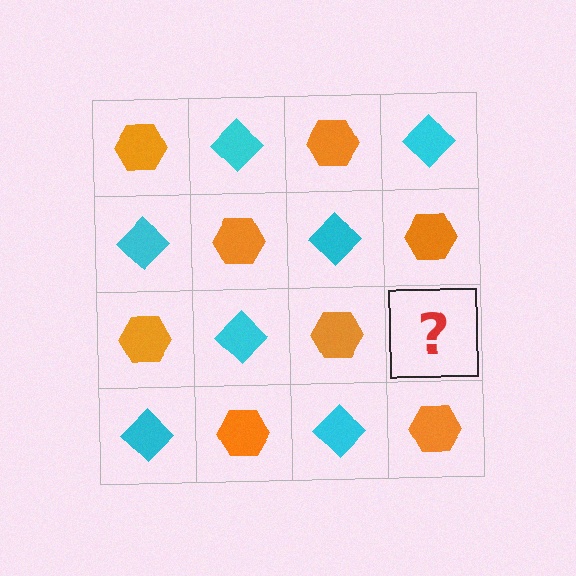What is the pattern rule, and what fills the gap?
The rule is that it alternates orange hexagon and cyan diamond in a checkerboard pattern. The gap should be filled with a cyan diamond.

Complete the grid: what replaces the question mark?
The question mark should be replaced with a cyan diamond.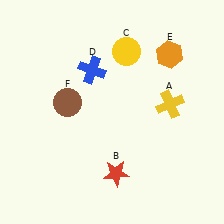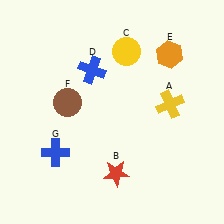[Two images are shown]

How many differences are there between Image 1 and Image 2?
There is 1 difference between the two images.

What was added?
A blue cross (G) was added in Image 2.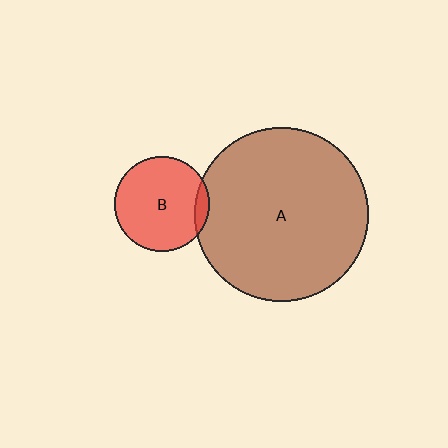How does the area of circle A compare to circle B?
Approximately 3.4 times.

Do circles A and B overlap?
Yes.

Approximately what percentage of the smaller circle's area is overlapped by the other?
Approximately 10%.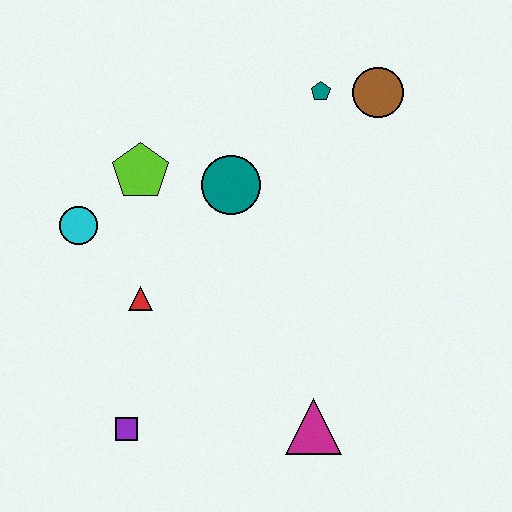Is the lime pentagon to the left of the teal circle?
Yes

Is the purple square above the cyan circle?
No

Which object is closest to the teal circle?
The lime pentagon is closest to the teal circle.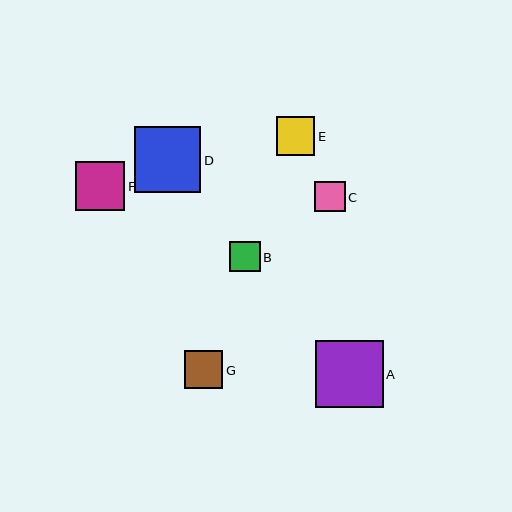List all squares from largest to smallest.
From largest to smallest: A, D, F, E, G, C, B.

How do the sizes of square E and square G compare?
Square E and square G are approximately the same size.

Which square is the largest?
Square A is the largest with a size of approximately 67 pixels.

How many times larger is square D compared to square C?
Square D is approximately 2.1 times the size of square C.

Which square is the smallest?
Square B is the smallest with a size of approximately 30 pixels.